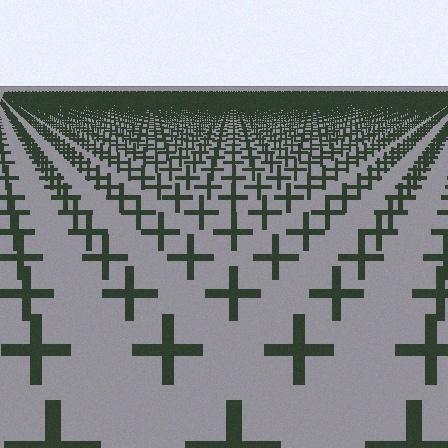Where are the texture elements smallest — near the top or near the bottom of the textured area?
Near the top.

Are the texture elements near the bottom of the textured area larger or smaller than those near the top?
Larger. Near the bottom, elements are closer to the viewer and appear at a bigger on-screen size.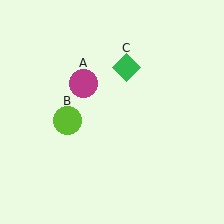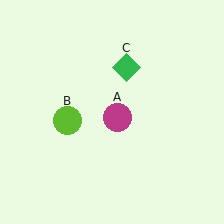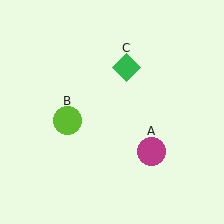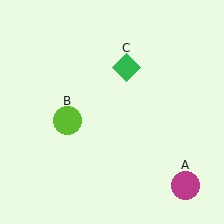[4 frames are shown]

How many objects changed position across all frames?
1 object changed position: magenta circle (object A).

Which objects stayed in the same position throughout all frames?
Lime circle (object B) and green diamond (object C) remained stationary.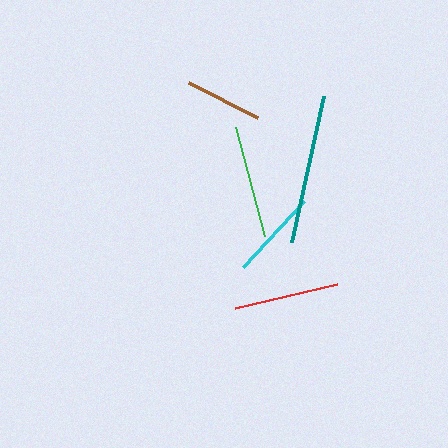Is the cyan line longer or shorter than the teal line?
The teal line is longer than the cyan line.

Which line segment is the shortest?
The brown line is the shortest at approximately 77 pixels.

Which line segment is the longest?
The teal line is the longest at approximately 149 pixels.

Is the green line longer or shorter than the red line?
The green line is longer than the red line.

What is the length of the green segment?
The green segment is approximately 113 pixels long.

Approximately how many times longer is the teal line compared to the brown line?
The teal line is approximately 1.9 times the length of the brown line.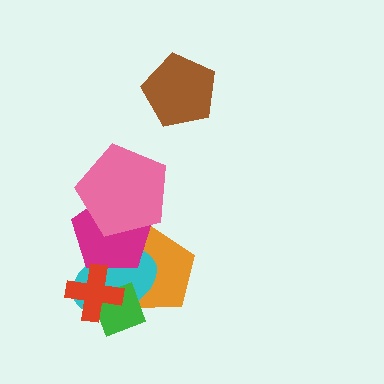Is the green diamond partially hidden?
Yes, it is partially covered by another shape.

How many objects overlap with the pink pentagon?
1 object overlaps with the pink pentagon.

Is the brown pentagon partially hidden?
No, no other shape covers it.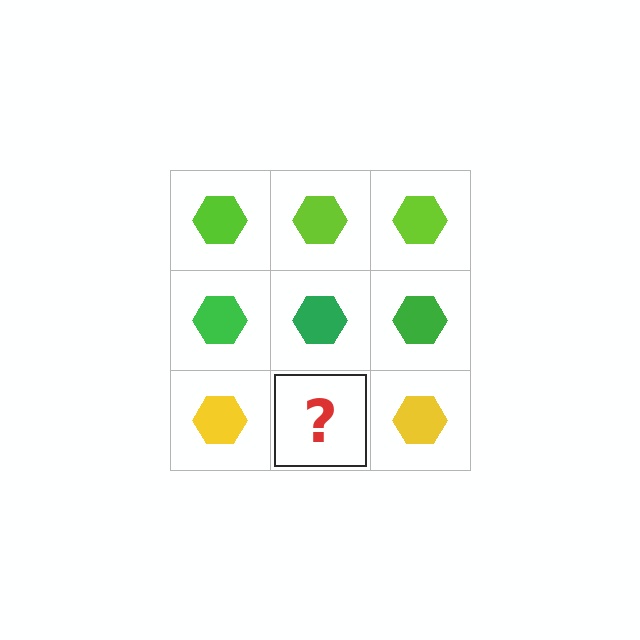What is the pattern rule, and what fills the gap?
The rule is that each row has a consistent color. The gap should be filled with a yellow hexagon.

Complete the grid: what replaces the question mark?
The question mark should be replaced with a yellow hexagon.